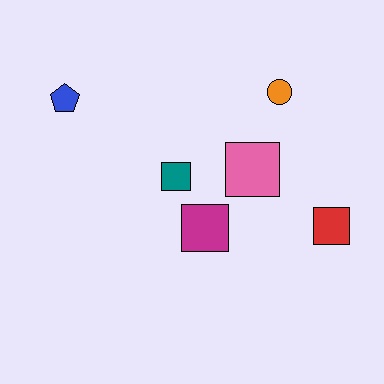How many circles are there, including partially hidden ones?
There is 1 circle.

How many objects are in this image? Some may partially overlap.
There are 6 objects.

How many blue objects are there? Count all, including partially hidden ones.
There is 1 blue object.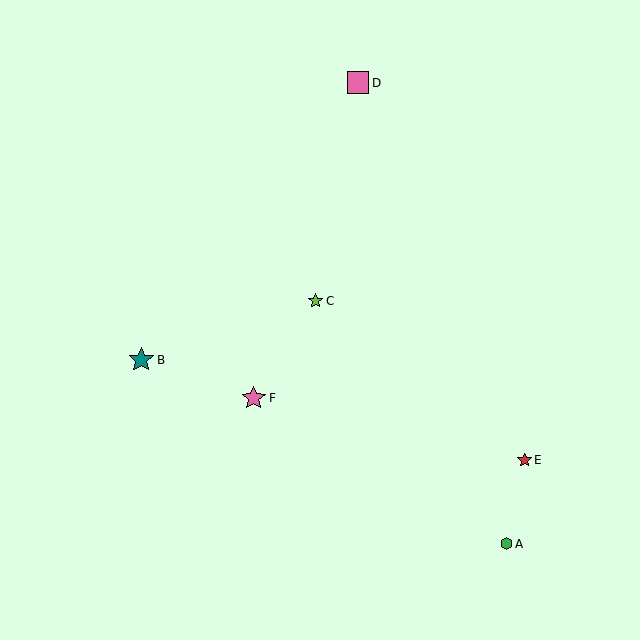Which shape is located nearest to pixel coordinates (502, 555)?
The green hexagon (labeled A) at (506, 544) is nearest to that location.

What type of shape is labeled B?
Shape B is a teal star.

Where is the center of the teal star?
The center of the teal star is at (141, 360).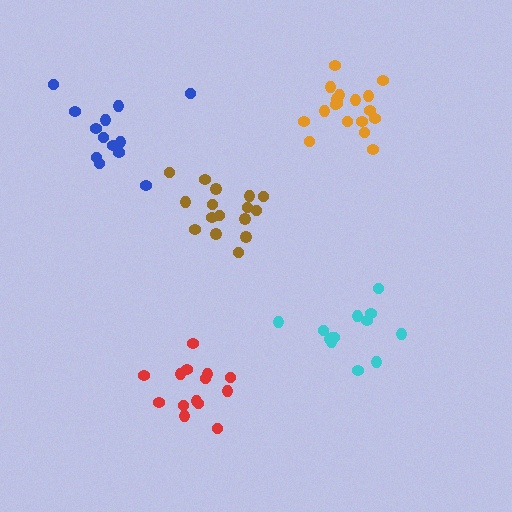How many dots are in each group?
Group 1: 16 dots, Group 2: 13 dots, Group 3: 14 dots, Group 4: 18 dots, Group 5: 13 dots (74 total).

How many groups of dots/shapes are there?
There are 5 groups.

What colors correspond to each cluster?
The clusters are colored: brown, cyan, red, orange, blue.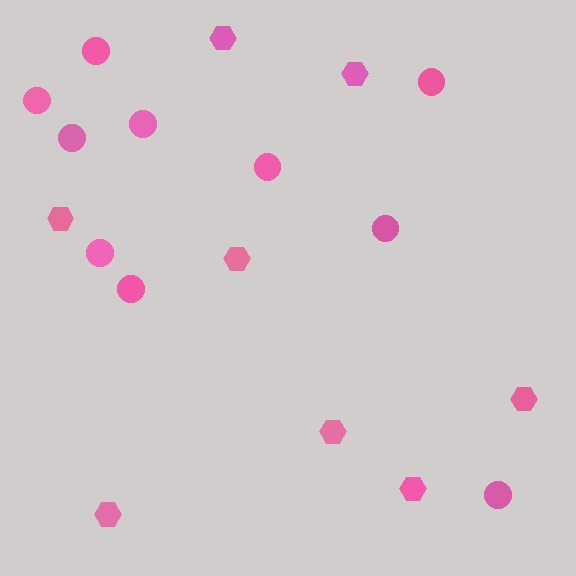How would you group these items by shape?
There are 2 groups: one group of hexagons (8) and one group of circles (10).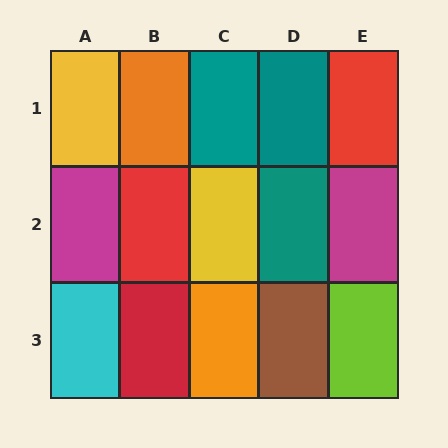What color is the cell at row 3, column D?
Brown.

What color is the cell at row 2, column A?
Magenta.